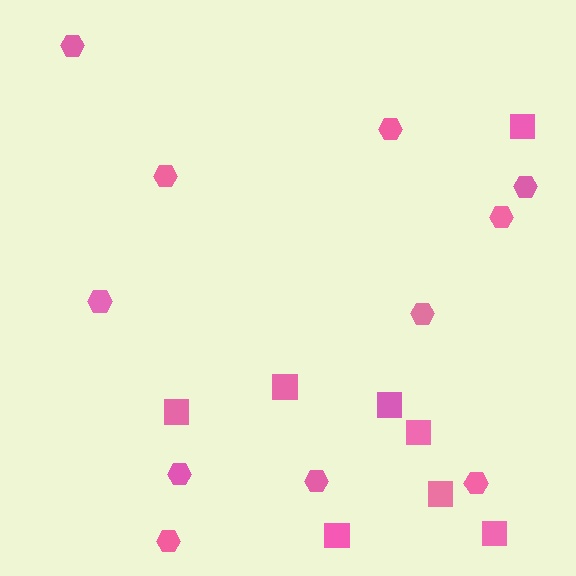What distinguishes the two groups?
There are 2 groups: one group of squares (8) and one group of hexagons (11).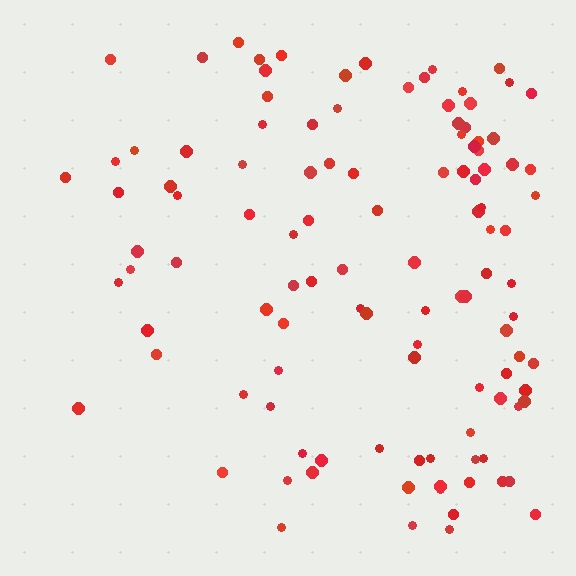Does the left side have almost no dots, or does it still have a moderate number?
Still a moderate number, just noticeably fewer than the right.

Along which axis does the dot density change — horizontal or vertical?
Horizontal.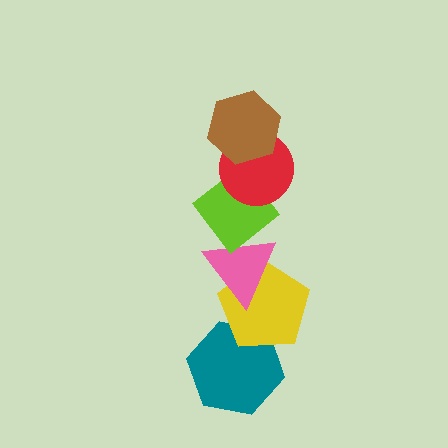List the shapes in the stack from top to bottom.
From top to bottom: the brown hexagon, the red circle, the lime diamond, the pink triangle, the yellow pentagon, the teal hexagon.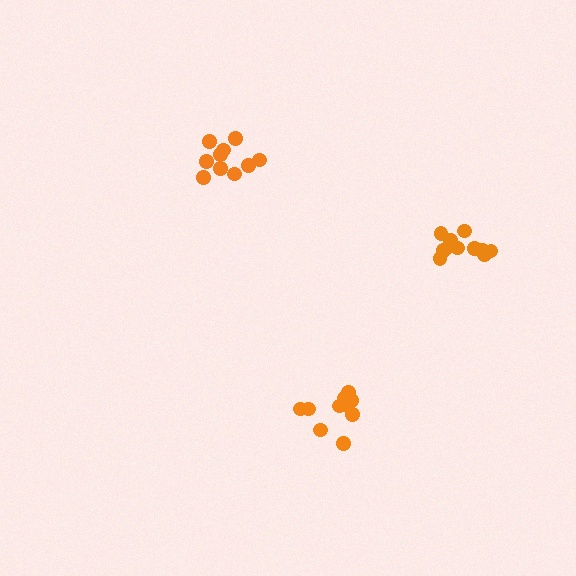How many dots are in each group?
Group 1: 10 dots, Group 2: 11 dots, Group 3: 10 dots (31 total).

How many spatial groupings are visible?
There are 3 spatial groupings.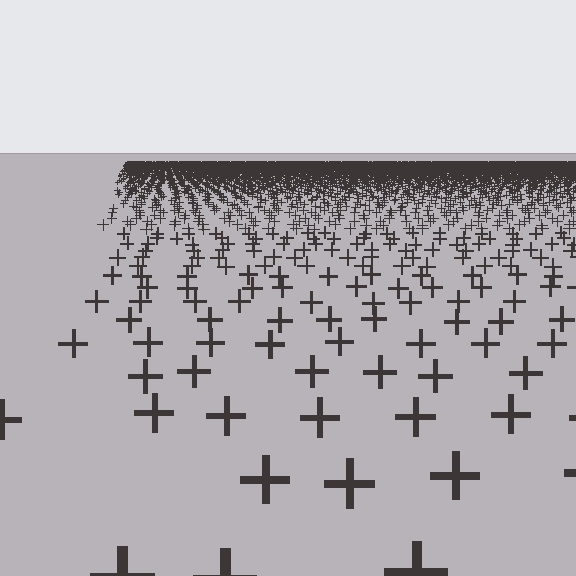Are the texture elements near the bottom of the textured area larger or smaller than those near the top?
Larger. Near the bottom, elements are closer to the viewer and appear at a bigger on-screen size.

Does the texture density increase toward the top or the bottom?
Density increases toward the top.